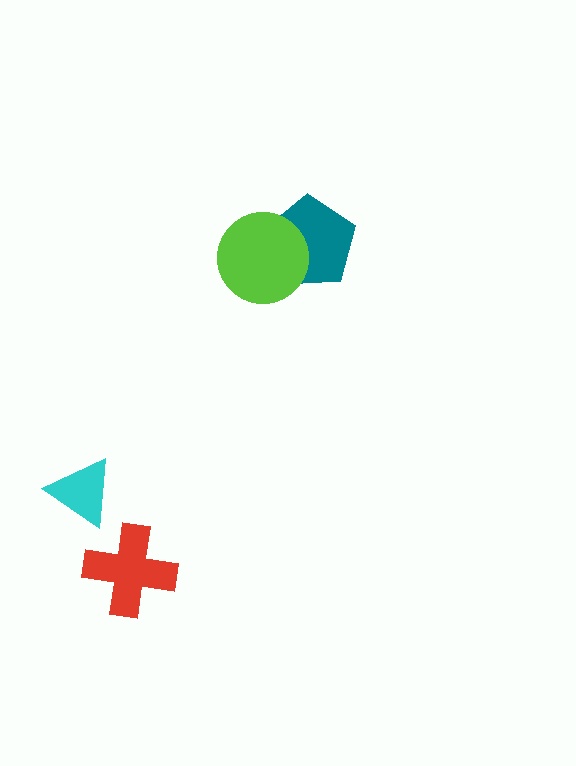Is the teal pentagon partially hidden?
Yes, it is partially covered by another shape.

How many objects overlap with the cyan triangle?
0 objects overlap with the cyan triangle.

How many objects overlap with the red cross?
0 objects overlap with the red cross.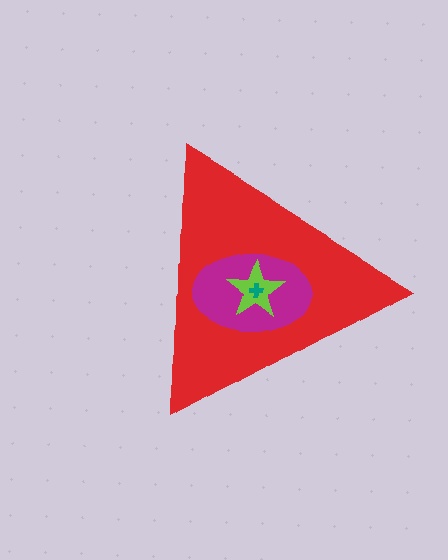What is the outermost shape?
The red triangle.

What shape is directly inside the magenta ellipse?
The lime star.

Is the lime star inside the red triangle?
Yes.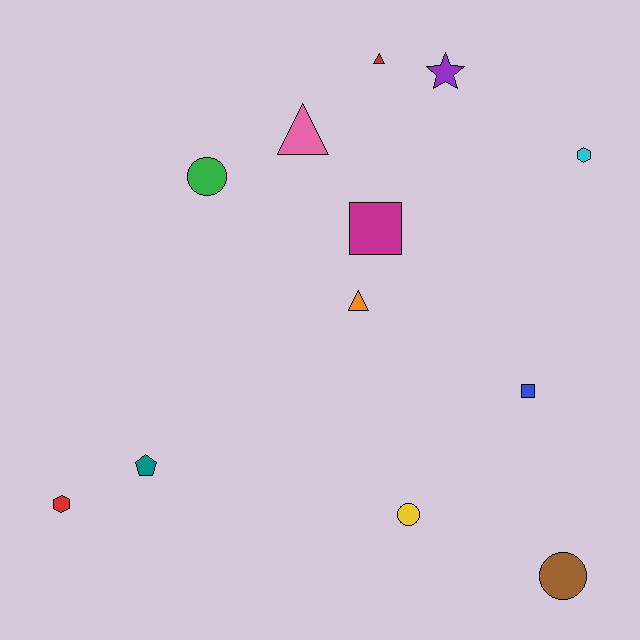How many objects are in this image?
There are 12 objects.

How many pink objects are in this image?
There is 1 pink object.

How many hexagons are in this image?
There are 2 hexagons.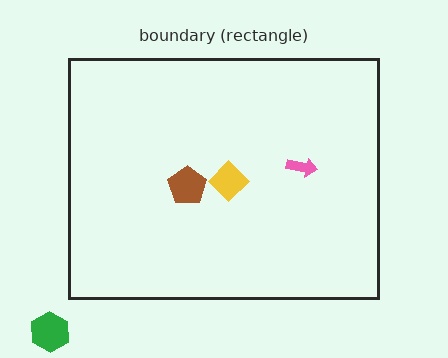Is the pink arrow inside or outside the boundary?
Inside.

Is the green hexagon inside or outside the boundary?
Outside.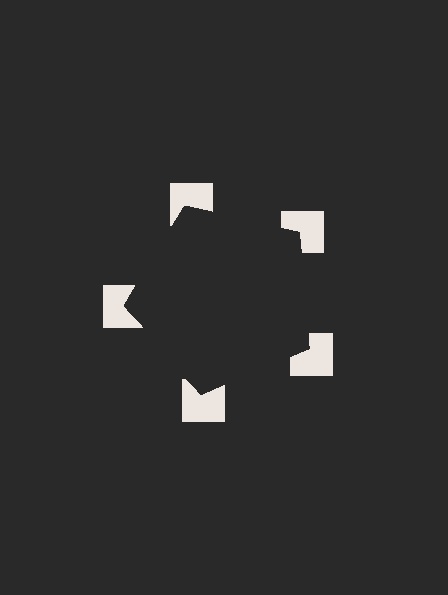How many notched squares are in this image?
There are 5 — one at each vertex of the illusory pentagon.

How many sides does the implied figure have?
5 sides.